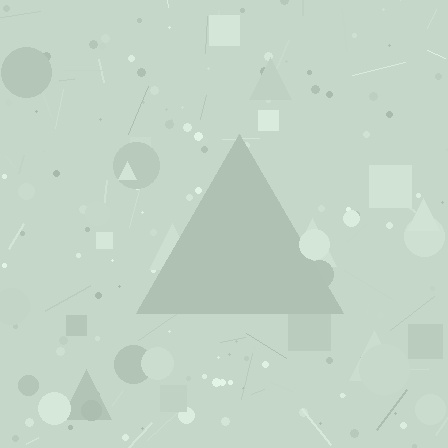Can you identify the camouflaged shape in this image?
The camouflaged shape is a triangle.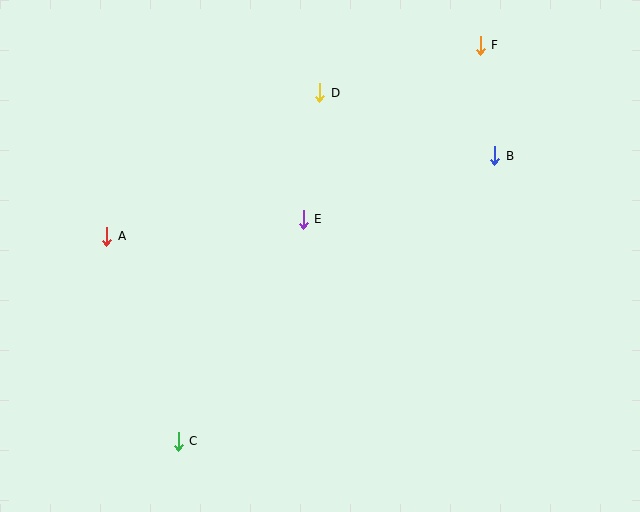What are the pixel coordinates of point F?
Point F is at (480, 45).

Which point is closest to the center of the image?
Point E at (303, 219) is closest to the center.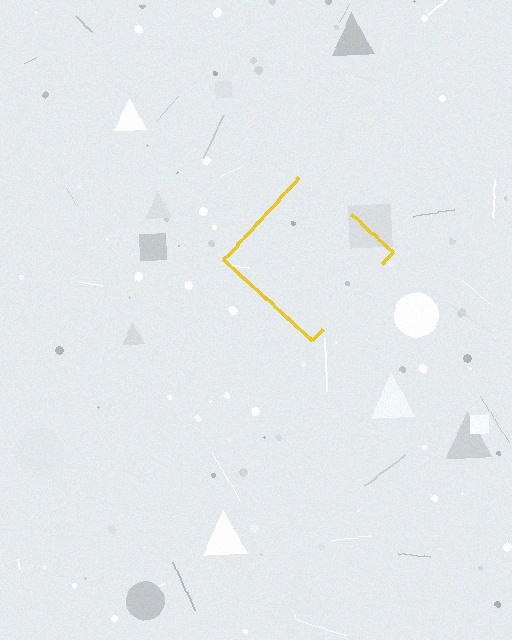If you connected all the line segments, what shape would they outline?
They would outline a diamond.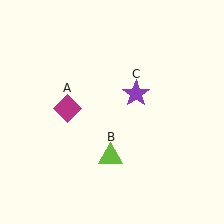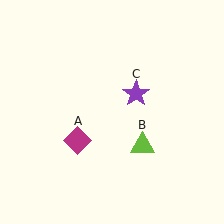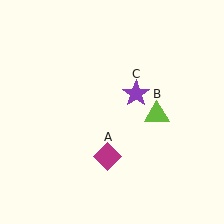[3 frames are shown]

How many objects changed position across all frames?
2 objects changed position: magenta diamond (object A), lime triangle (object B).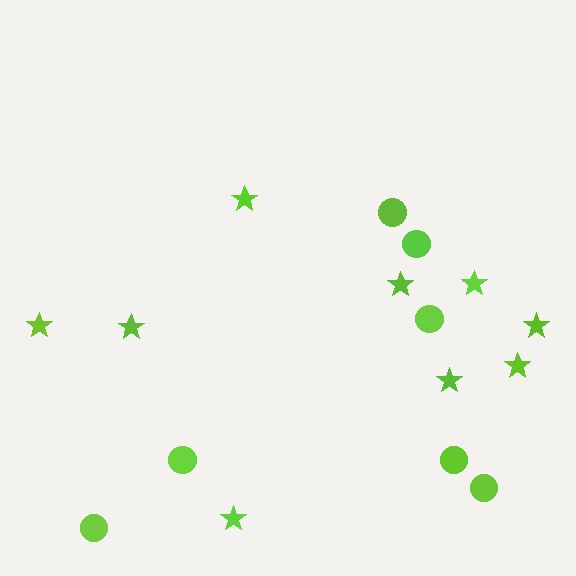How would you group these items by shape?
There are 2 groups: one group of stars (9) and one group of circles (7).